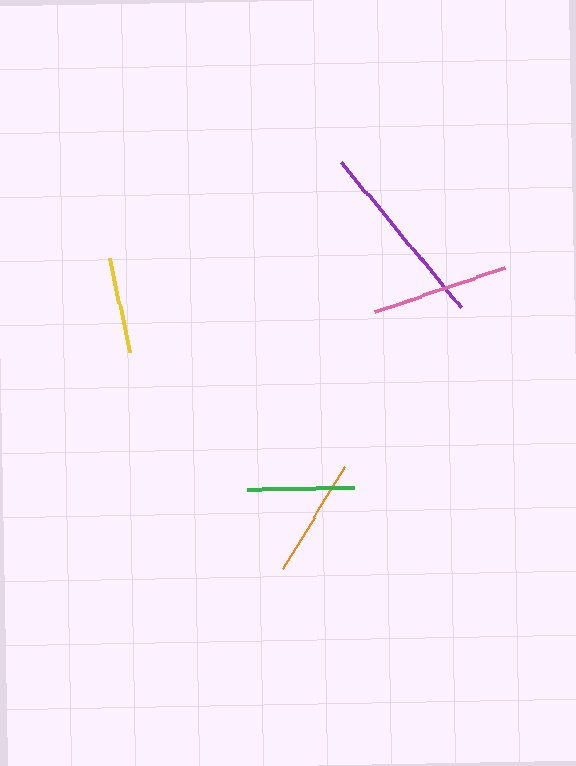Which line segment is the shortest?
The yellow line is the shortest at approximately 96 pixels.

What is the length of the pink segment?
The pink segment is approximately 138 pixels long.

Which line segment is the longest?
The purple line is the longest at approximately 187 pixels.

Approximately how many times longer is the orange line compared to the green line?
The orange line is approximately 1.1 times the length of the green line.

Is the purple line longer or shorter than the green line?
The purple line is longer than the green line.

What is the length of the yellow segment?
The yellow segment is approximately 96 pixels long.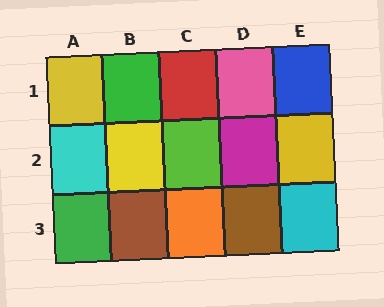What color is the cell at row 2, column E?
Yellow.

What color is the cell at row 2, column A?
Cyan.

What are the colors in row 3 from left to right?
Green, brown, orange, brown, cyan.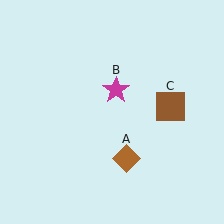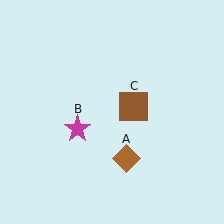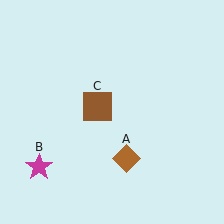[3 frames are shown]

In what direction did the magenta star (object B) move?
The magenta star (object B) moved down and to the left.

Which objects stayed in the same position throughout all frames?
Brown diamond (object A) remained stationary.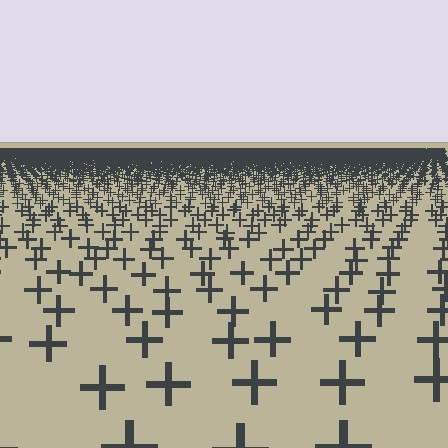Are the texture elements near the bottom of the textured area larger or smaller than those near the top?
Larger. Near the bottom, elements are closer to the viewer and appear at a bigger on-screen size.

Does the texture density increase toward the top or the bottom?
Density increases toward the top.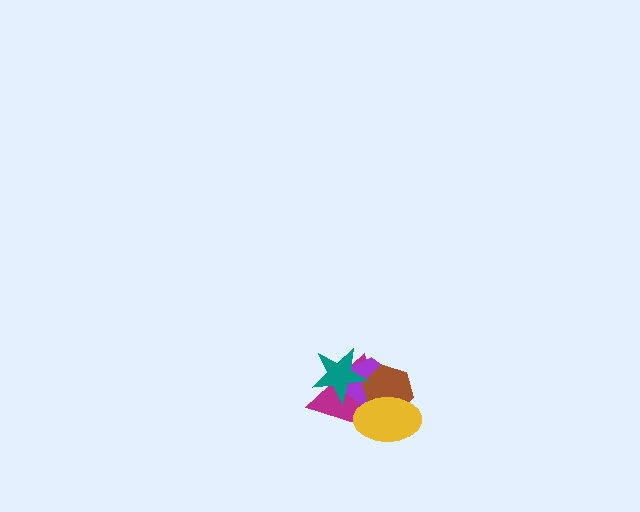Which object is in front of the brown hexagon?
The yellow ellipse is in front of the brown hexagon.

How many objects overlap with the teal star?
2 objects overlap with the teal star.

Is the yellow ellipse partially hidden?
No, no other shape covers it.